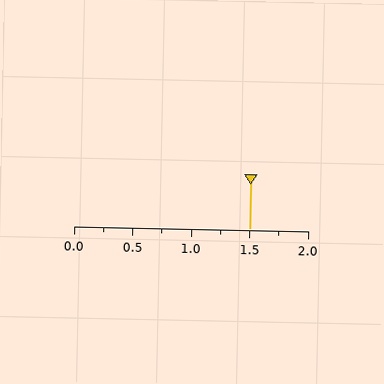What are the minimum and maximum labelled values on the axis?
The axis runs from 0.0 to 2.0.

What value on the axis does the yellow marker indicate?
The marker indicates approximately 1.5.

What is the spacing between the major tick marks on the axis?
The major ticks are spaced 0.5 apart.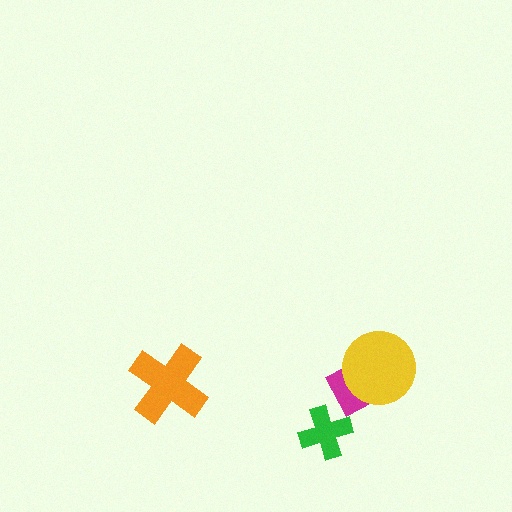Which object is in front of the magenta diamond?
The yellow circle is in front of the magenta diamond.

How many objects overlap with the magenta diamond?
1 object overlaps with the magenta diamond.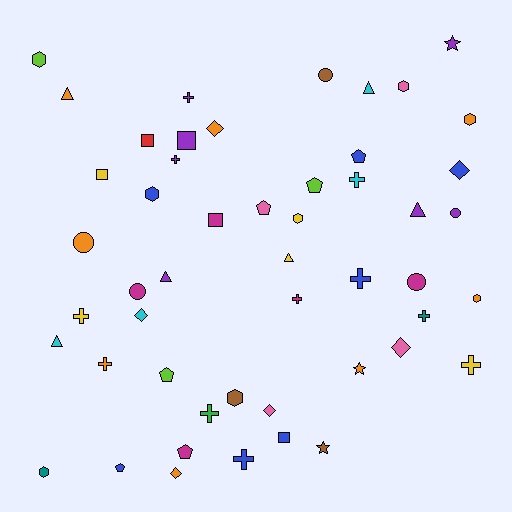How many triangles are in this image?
There are 6 triangles.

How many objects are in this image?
There are 50 objects.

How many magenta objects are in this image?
There are 5 magenta objects.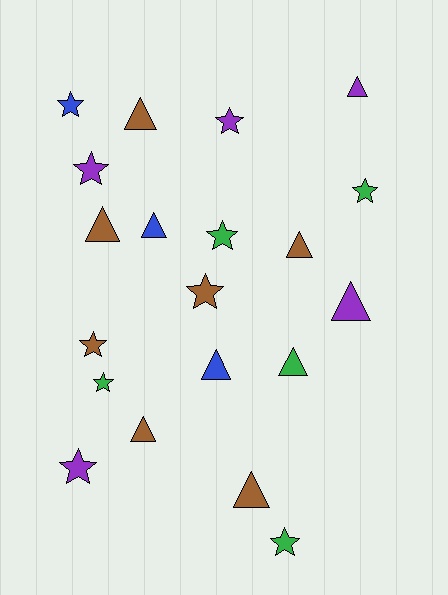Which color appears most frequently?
Brown, with 7 objects.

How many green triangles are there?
There is 1 green triangle.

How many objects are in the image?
There are 20 objects.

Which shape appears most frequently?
Triangle, with 10 objects.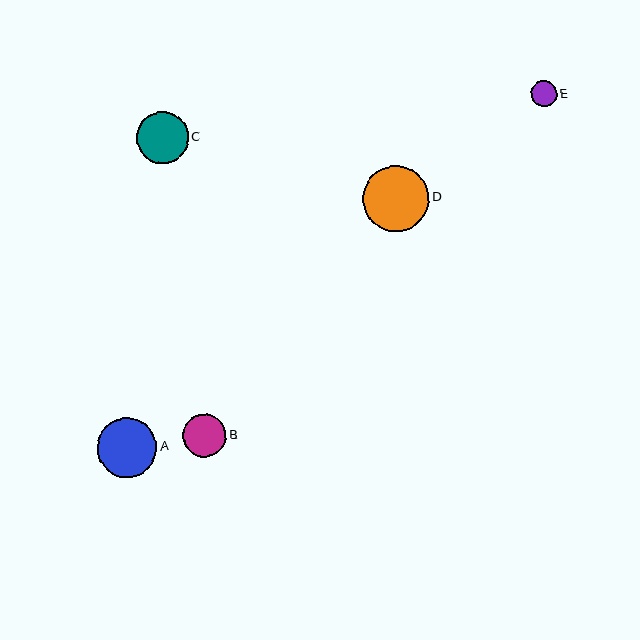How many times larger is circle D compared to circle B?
Circle D is approximately 1.5 times the size of circle B.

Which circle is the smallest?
Circle E is the smallest with a size of approximately 25 pixels.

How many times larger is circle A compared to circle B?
Circle A is approximately 1.4 times the size of circle B.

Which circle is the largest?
Circle D is the largest with a size of approximately 66 pixels.